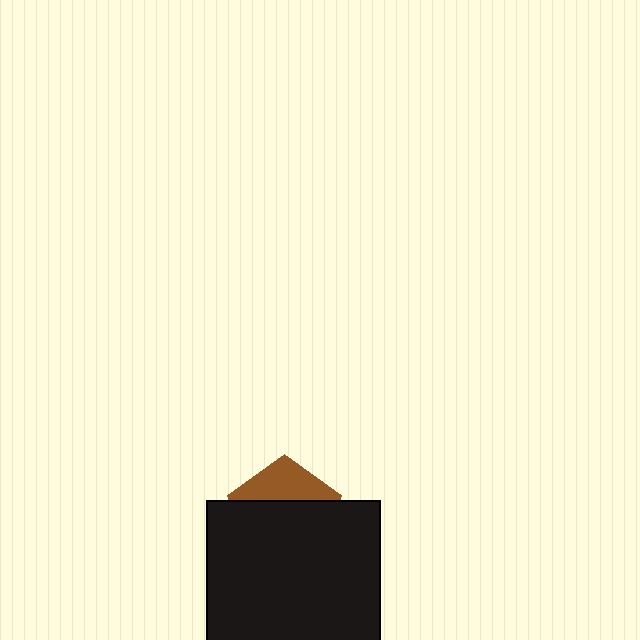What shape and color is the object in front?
The object in front is a black square.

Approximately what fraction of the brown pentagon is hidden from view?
Roughly 67% of the brown pentagon is hidden behind the black square.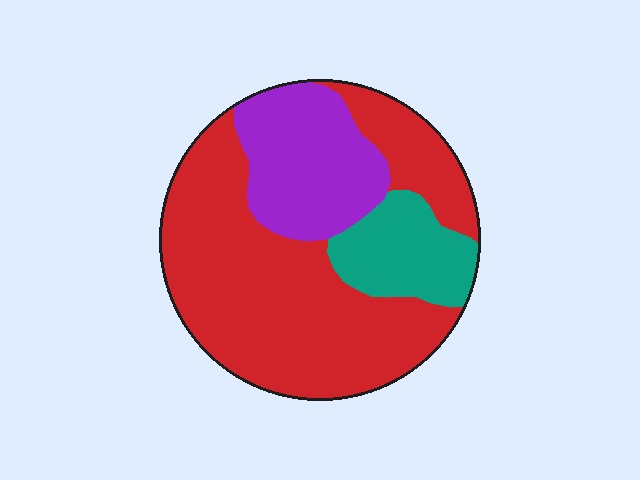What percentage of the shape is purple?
Purple covers about 20% of the shape.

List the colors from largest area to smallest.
From largest to smallest: red, purple, teal.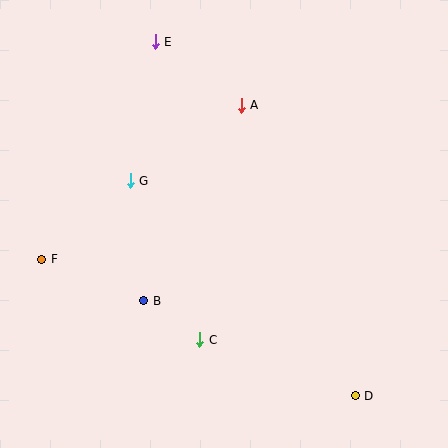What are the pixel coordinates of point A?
Point A is at (241, 105).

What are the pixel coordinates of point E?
Point E is at (155, 42).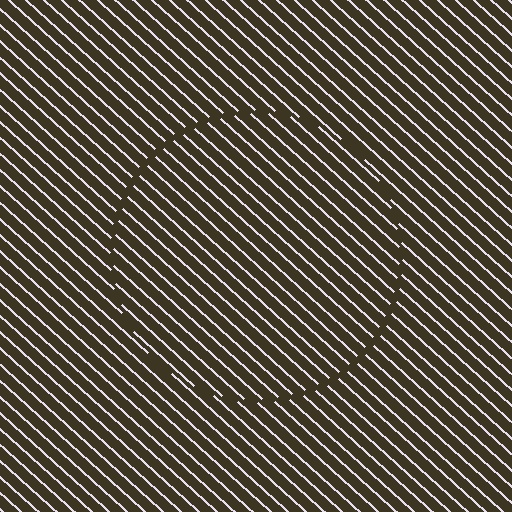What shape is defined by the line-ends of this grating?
An illusory circle. The interior of the shape contains the same grating, shifted by half a period — the contour is defined by the phase discontinuity where line-ends from the inner and outer gratings abut.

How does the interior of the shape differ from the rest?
The interior of the shape contains the same grating, shifted by half a period — the contour is defined by the phase discontinuity where line-ends from the inner and outer gratings abut.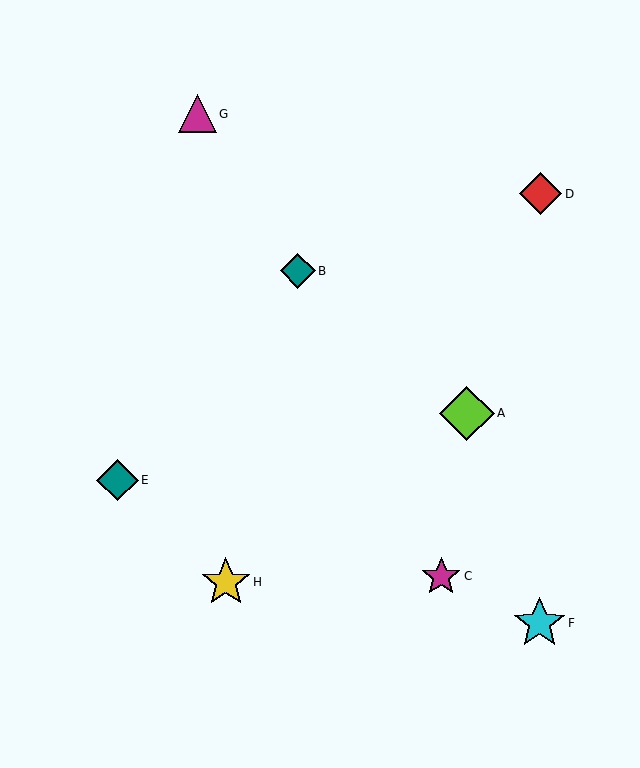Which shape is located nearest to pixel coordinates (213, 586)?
The yellow star (labeled H) at (226, 582) is nearest to that location.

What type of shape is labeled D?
Shape D is a red diamond.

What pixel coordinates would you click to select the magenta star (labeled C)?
Click at (441, 576) to select the magenta star C.